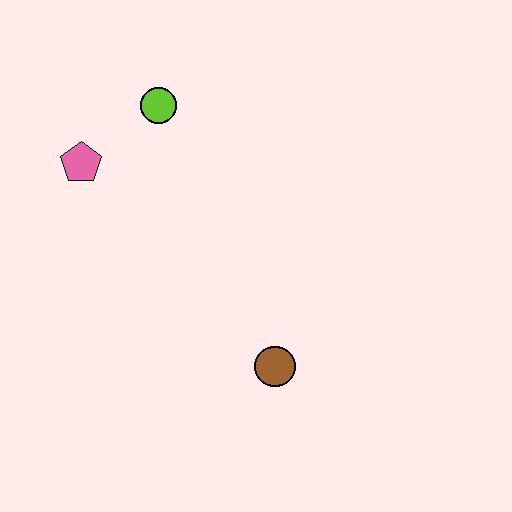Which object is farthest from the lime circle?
The brown circle is farthest from the lime circle.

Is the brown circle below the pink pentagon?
Yes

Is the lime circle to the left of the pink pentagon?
No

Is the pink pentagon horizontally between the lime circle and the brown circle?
No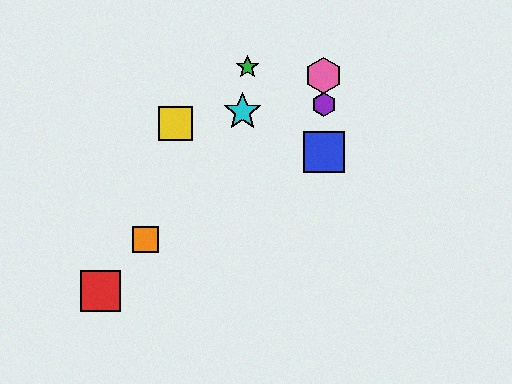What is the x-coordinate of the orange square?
The orange square is at x≈146.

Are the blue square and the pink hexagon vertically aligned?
Yes, both are at x≈324.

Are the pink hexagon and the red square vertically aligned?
No, the pink hexagon is at x≈324 and the red square is at x≈101.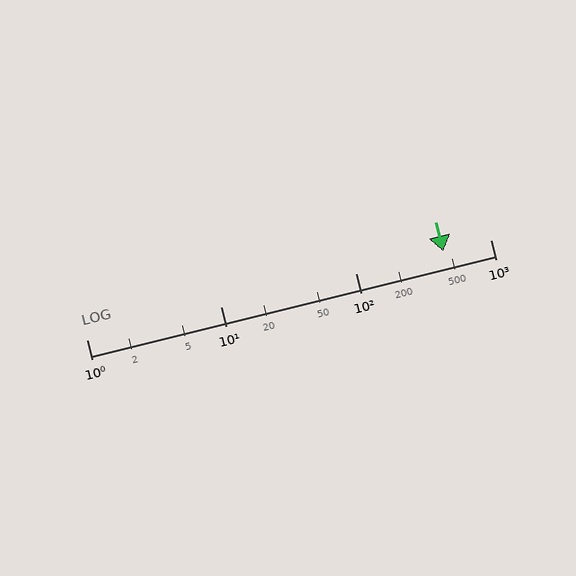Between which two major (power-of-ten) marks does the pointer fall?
The pointer is between 100 and 1000.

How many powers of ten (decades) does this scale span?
The scale spans 3 decades, from 1 to 1000.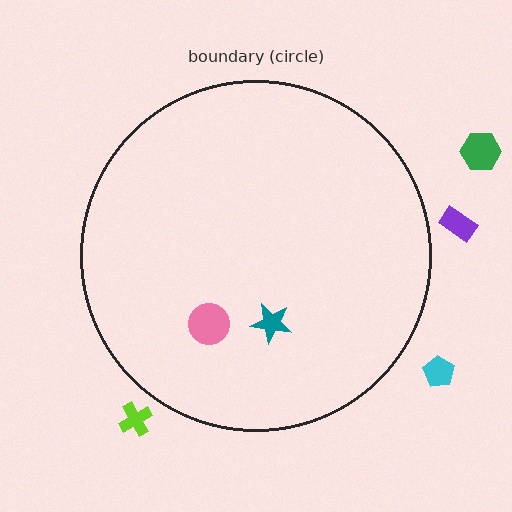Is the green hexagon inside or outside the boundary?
Outside.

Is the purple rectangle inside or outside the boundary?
Outside.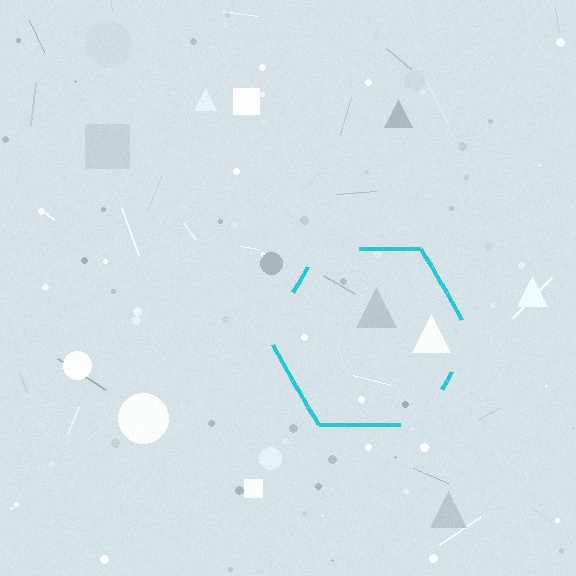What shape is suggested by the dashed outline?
The dashed outline suggests a hexagon.